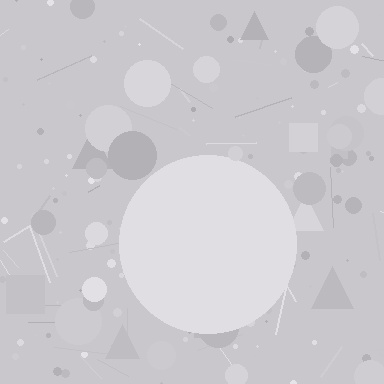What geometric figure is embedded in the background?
A circle is embedded in the background.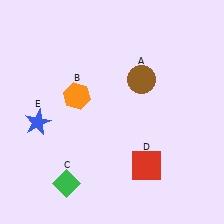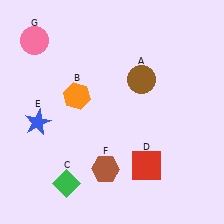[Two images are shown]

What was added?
A brown hexagon (F), a pink circle (G) were added in Image 2.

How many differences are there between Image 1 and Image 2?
There are 2 differences between the two images.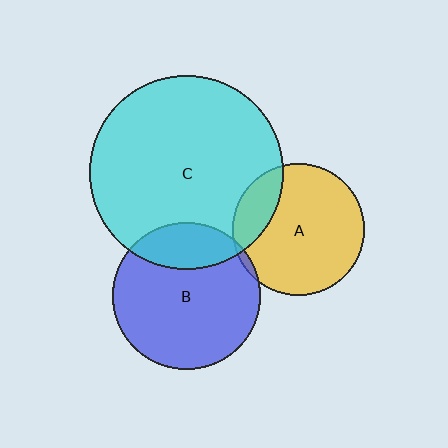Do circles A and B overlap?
Yes.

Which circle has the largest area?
Circle C (cyan).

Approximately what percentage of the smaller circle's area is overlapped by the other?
Approximately 5%.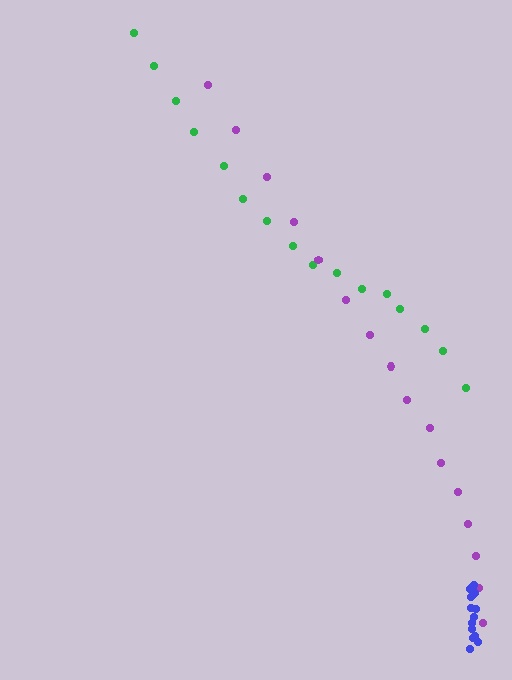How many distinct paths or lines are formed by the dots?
There are 3 distinct paths.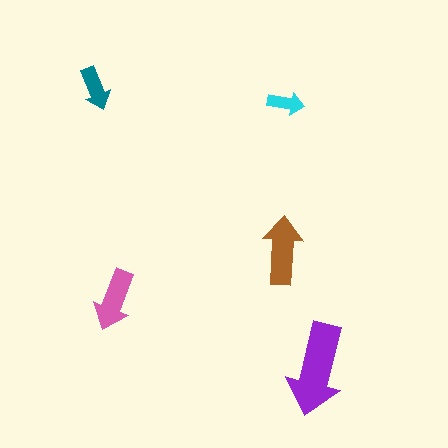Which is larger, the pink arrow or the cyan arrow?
The pink one.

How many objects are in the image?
There are 5 objects in the image.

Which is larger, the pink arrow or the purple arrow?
The purple one.